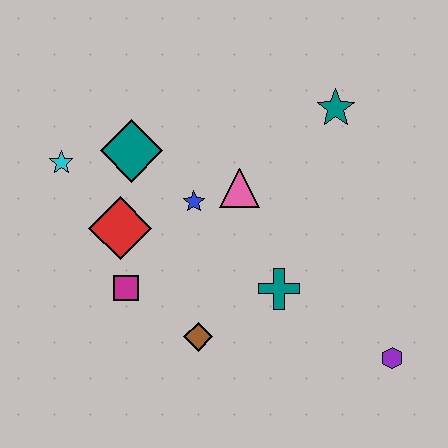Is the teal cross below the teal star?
Yes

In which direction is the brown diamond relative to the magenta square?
The brown diamond is to the right of the magenta square.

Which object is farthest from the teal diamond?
The purple hexagon is farthest from the teal diamond.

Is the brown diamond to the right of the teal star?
No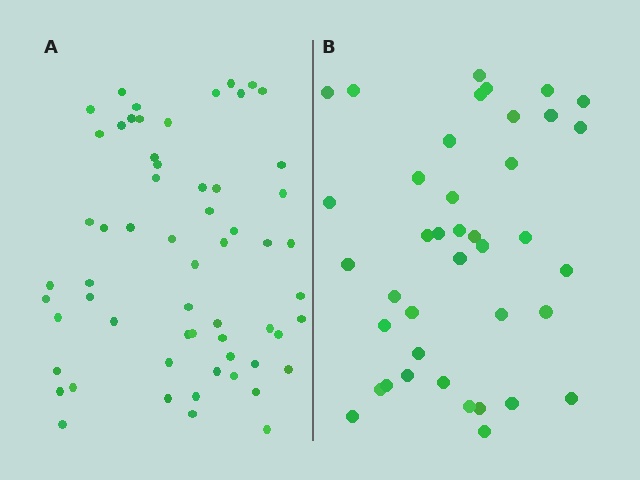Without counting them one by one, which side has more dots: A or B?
Region A (the left region) has more dots.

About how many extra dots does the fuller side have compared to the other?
Region A has approximately 20 more dots than region B.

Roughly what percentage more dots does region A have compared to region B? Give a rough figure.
About 50% more.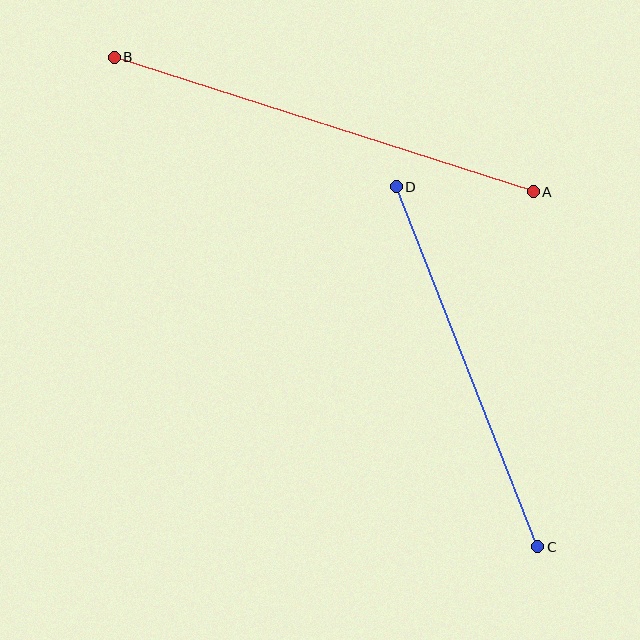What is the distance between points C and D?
The distance is approximately 387 pixels.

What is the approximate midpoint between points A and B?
The midpoint is at approximately (324, 124) pixels.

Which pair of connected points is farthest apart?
Points A and B are farthest apart.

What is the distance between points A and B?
The distance is approximately 440 pixels.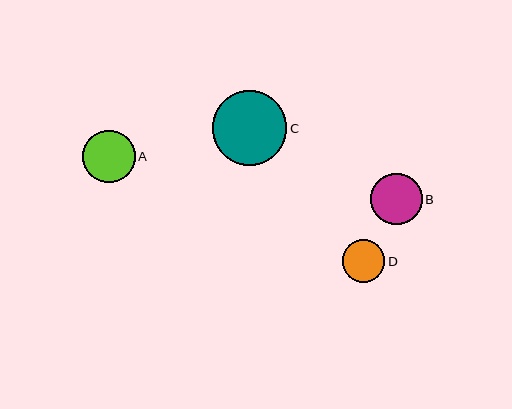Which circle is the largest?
Circle C is the largest with a size of approximately 75 pixels.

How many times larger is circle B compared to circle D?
Circle B is approximately 1.2 times the size of circle D.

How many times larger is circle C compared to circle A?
Circle C is approximately 1.4 times the size of circle A.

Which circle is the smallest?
Circle D is the smallest with a size of approximately 43 pixels.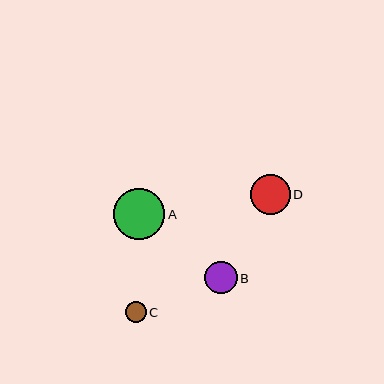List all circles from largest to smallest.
From largest to smallest: A, D, B, C.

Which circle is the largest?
Circle A is the largest with a size of approximately 51 pixels.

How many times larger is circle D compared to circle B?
Circle D is approximately 1.2 times the size of circle B.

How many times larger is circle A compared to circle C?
Circle A is approximately 2.4 times the size of circle C.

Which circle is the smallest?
Circle C is the smallest with a size of approximately 21 pixels.